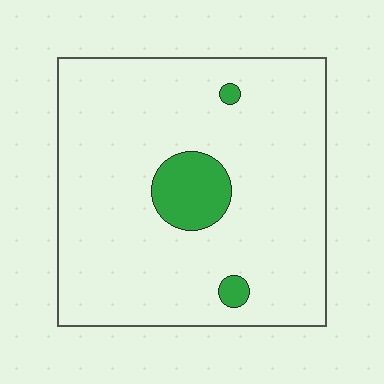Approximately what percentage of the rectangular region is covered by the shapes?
Approximately 10%.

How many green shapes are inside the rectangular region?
3.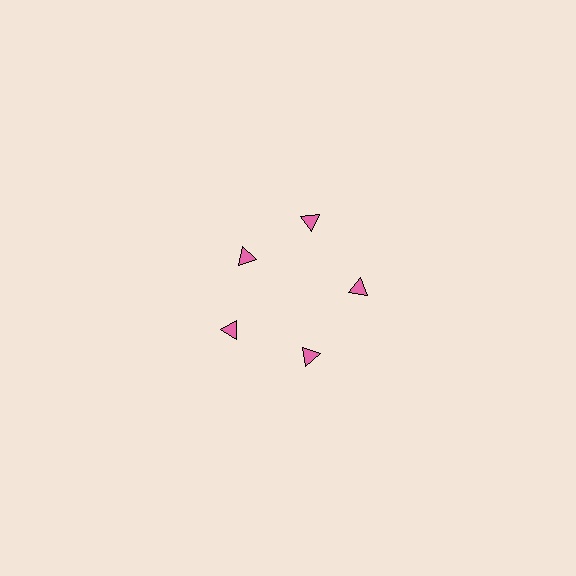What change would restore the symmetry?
The symmetry would be restored by moving it outward, back onto the ring so that all 5 triangles sit at equal angles and equal distance from the center.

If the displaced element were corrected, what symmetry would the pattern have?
It would have 5-fold rotational symmetry — the pattern would map onto itself every 72 degrees.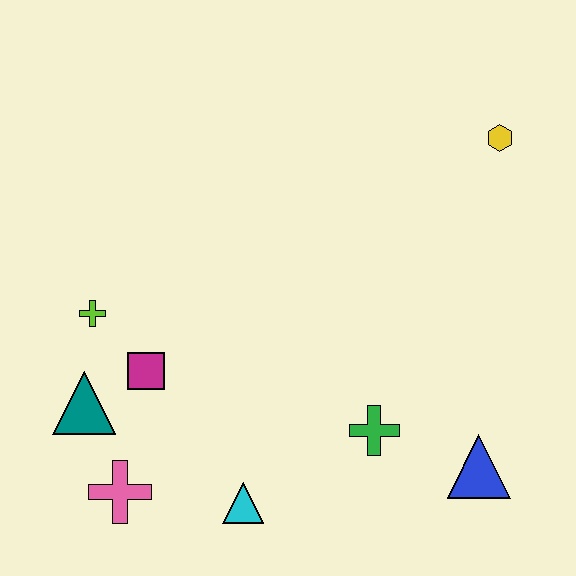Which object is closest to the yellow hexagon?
The green cross is closest to the yellow hexagon.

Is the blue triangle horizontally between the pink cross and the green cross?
No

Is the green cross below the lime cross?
Yes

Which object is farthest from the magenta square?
The yellow hexagon is farthest from the magenta square.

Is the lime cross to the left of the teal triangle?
No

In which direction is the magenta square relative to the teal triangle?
The magenta square is to the right of the teal triangle.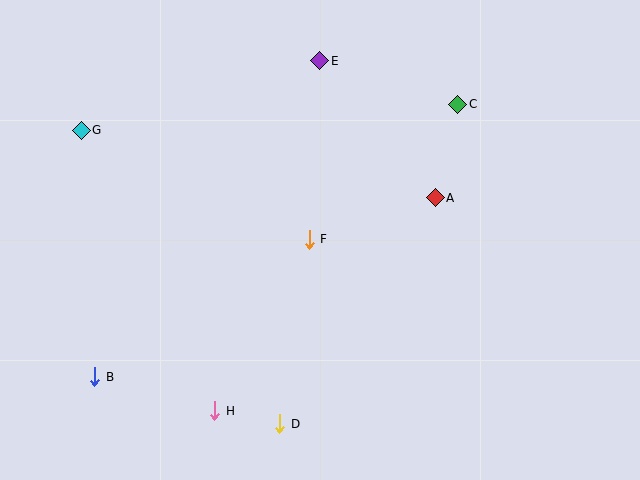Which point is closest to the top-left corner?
Point G is closest to the top-left corner.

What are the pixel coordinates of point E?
Point E is at (320, 61).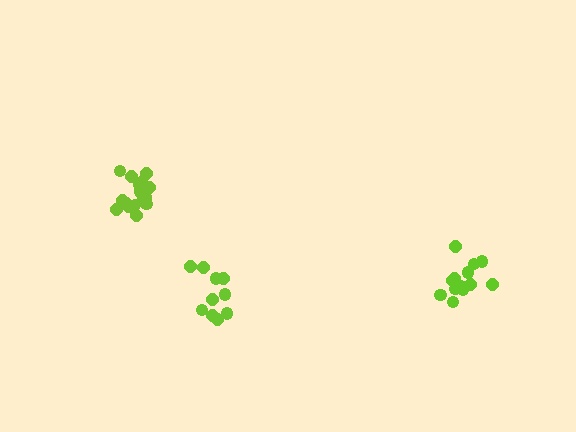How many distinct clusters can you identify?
There are 3 distinct clusters.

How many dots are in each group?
Group 1: 10 dots, Group 2: 16 dots, Group 3: 13 dots (39 total).